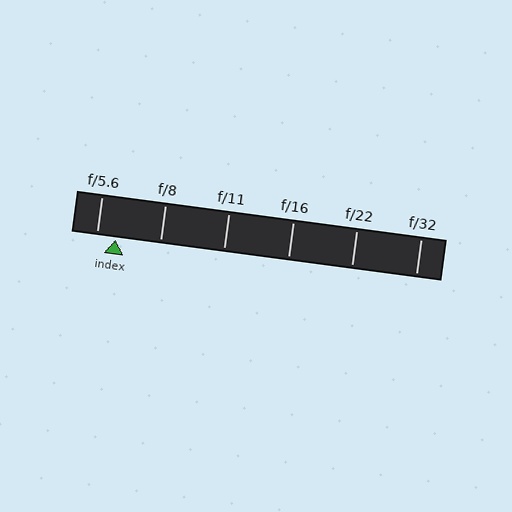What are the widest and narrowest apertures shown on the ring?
The widest aperture shown is f/5.6 and the narrowest is f/32.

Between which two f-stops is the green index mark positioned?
The index mark is between f/5.6 and f/8.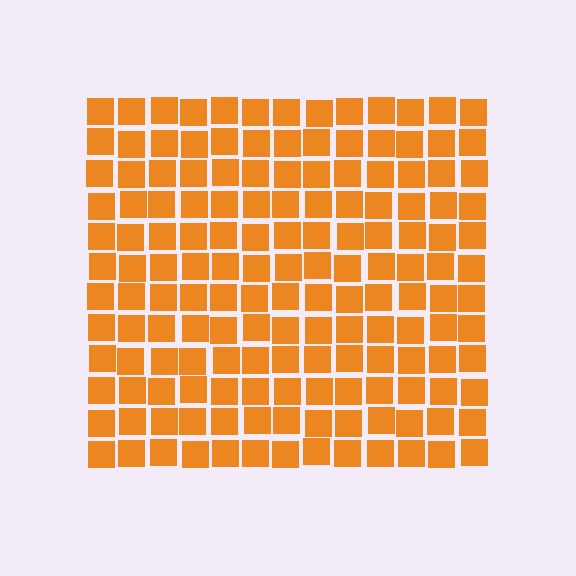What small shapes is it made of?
It is made of small squares.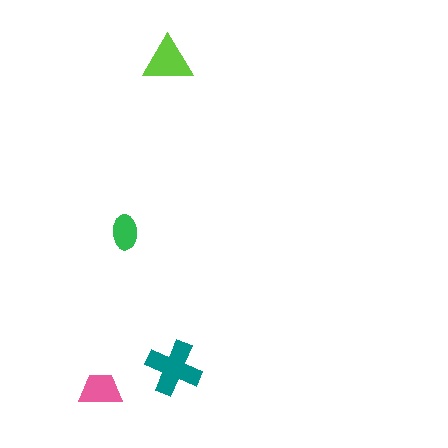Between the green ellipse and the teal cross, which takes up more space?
The teal cross.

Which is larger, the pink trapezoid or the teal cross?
The teal cross.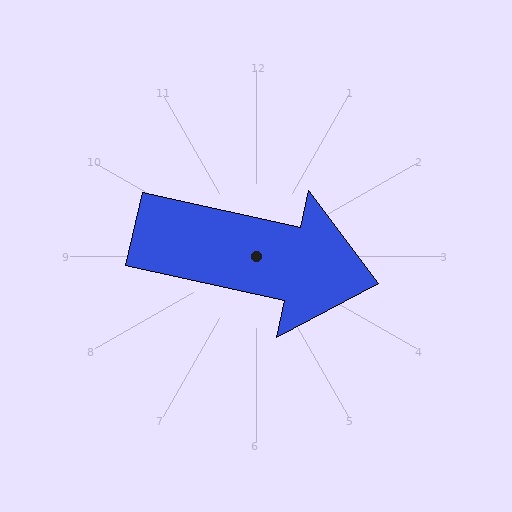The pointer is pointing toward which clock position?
Roughly 3 o'clock.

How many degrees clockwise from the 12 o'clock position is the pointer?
Approximately 102 degrees.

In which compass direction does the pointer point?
East.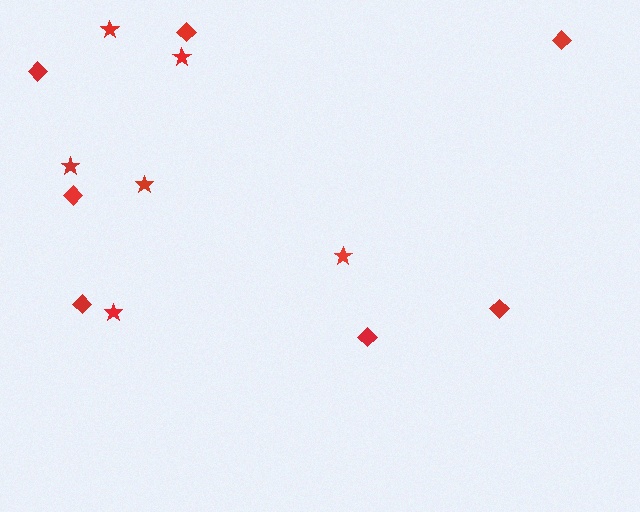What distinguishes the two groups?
There are 2 groups: one group of stars (6) and one group of diamonds (7).